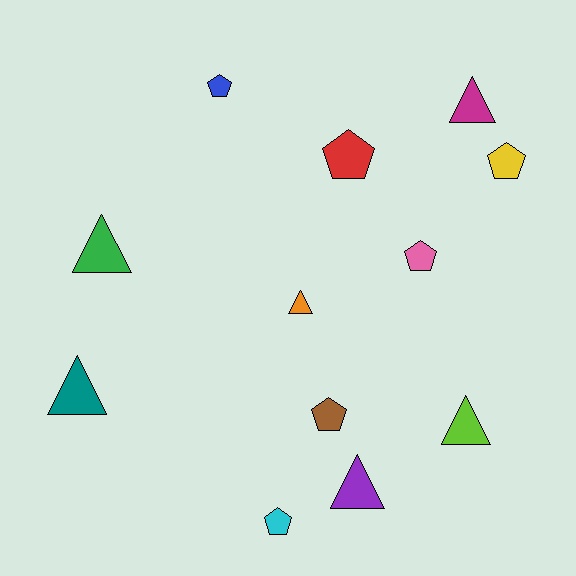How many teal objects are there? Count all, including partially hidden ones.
There is 1 teal object.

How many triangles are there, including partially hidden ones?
There are 6 triangles.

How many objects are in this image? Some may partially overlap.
There are 12 objects.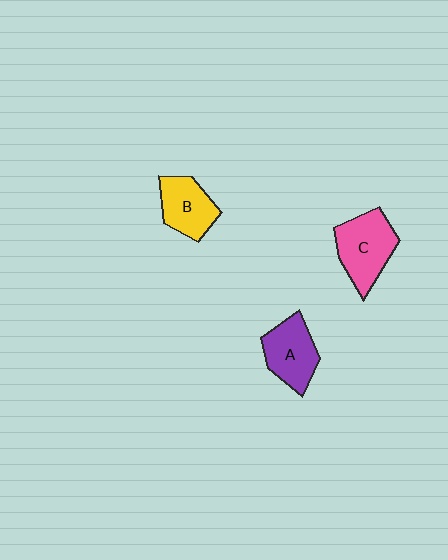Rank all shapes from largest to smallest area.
From largest to smallest: C (pink), A (purple), B (yellow).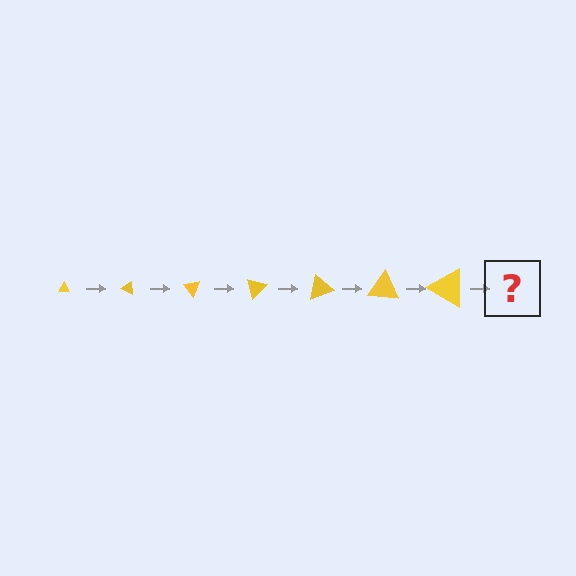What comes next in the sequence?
The next element should be a triangle, larger than the previous one and rotated 175 degrees from the start.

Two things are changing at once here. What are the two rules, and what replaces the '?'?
The two rules are that the triangle grows larger each step and it rotates 25 degrees each step. The '?' should be a triangle, larger than the previous one and rotated 175 degrees from the start.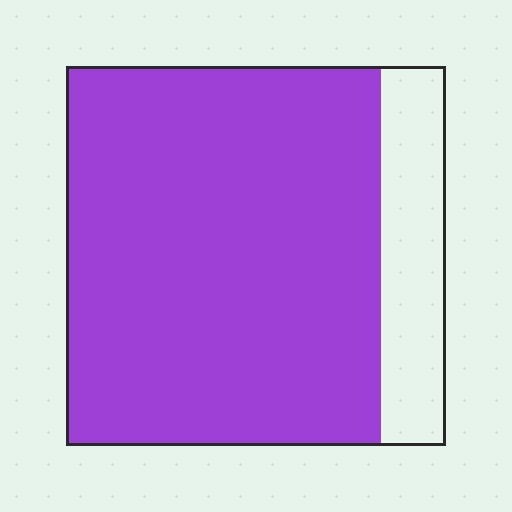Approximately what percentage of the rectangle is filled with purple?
Approximately 85%.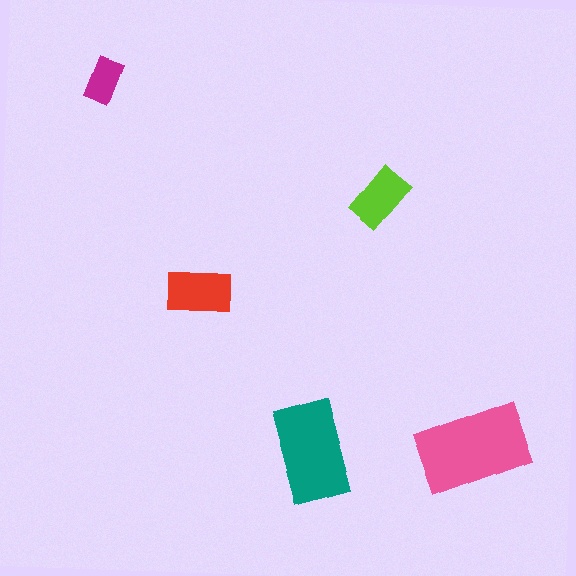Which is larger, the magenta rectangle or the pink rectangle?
The pink one.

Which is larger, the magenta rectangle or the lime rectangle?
The lime one.